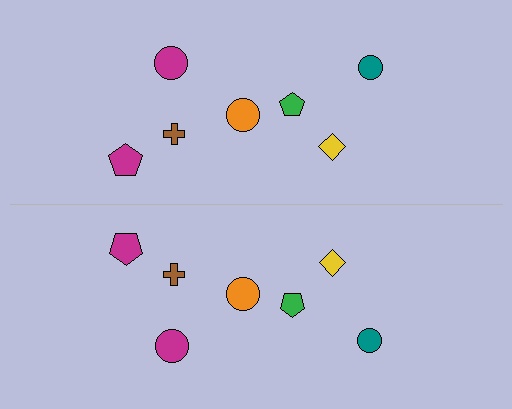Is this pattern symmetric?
Yes, this pattern has bilateral (reflection) symmetry.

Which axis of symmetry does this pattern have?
The pattern has a horizontal axis of symmetry running through the center of the image.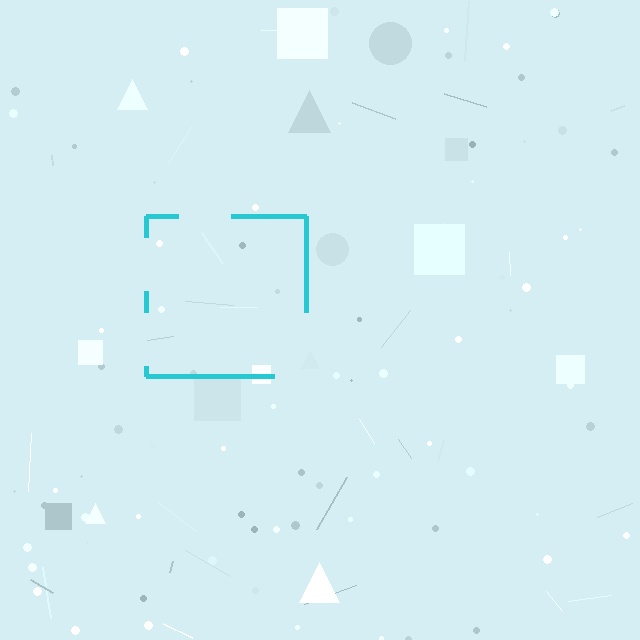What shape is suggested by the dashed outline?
The dashed outline suggests a square.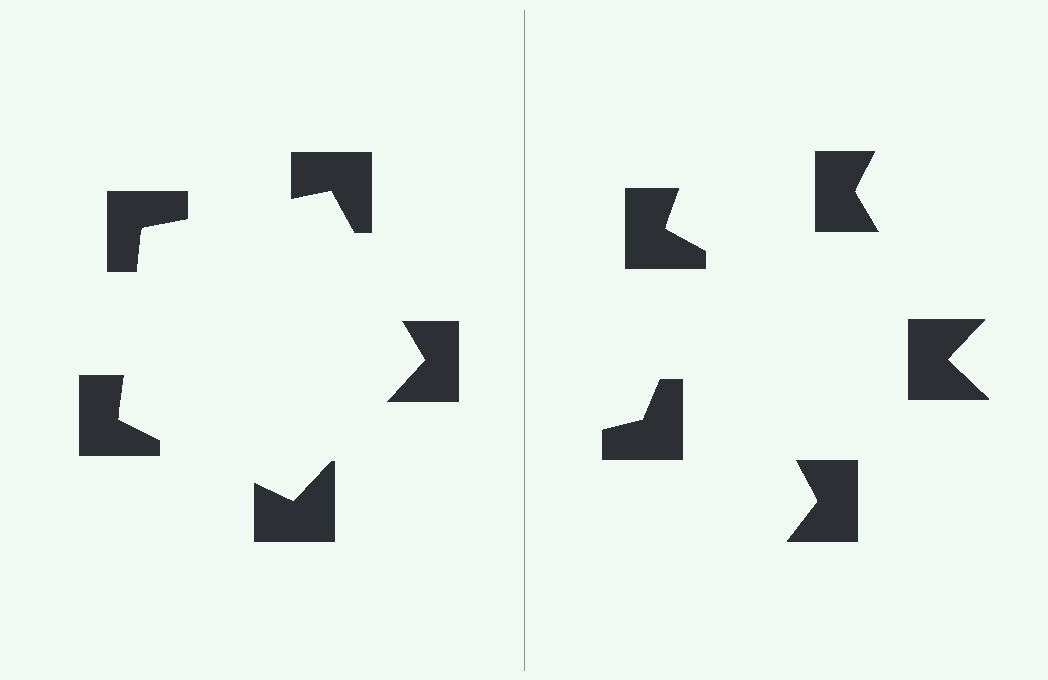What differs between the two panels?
The notched squares are positioned identically on both sides; only the wedge orientations differ. On the left they align to a pentagon; on the right they are misaligned.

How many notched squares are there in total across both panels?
10 — 5 on each side.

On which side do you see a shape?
An illusory pentagon appears on the left side. On the right side the wedge cuts are rotated, so no coherent shape forms.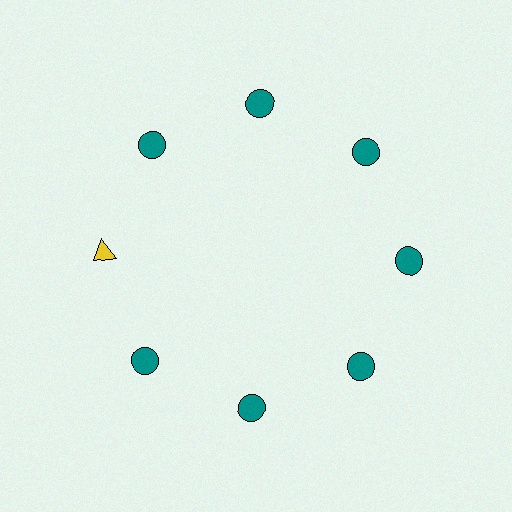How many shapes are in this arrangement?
There are 8 shapes arranged in a ring pattern.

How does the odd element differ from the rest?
It differs in both color (yellow instead of teal) and shape (triangle instead of circle).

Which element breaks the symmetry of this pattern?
The yellow triangle at roughly the 9 o'clock position breaks the symmetry. All other shapes are teal circles.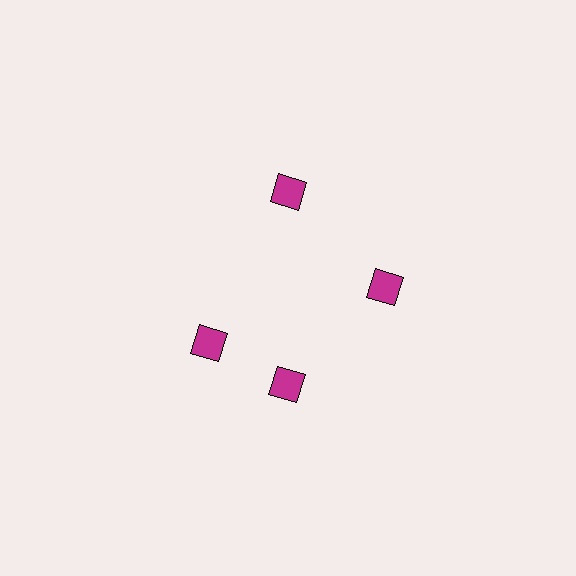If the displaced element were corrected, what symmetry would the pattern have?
It would have 4-fold rotational symmetry — the pattern would map onto itself every 90 degrees.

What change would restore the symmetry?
The symmetry would be restored by rotating it back into even spacing with its neighbors so that all 4 squares sit at equal angles and equal distance from the center.